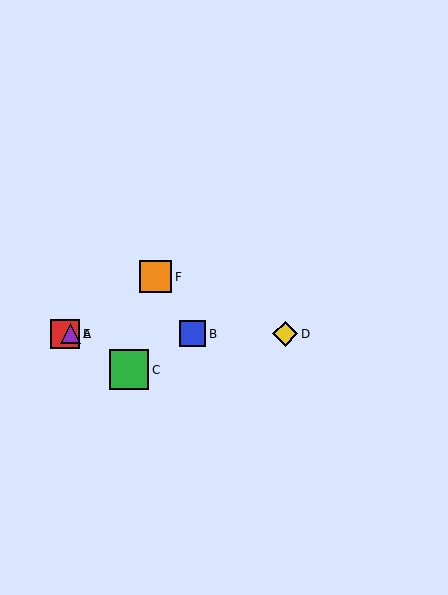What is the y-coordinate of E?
Object E is at y≈334.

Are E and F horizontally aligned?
No, E is at y≈334 and F is at y≈277.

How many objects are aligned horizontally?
4 objects (A, B, D, E) are aligned horizontally.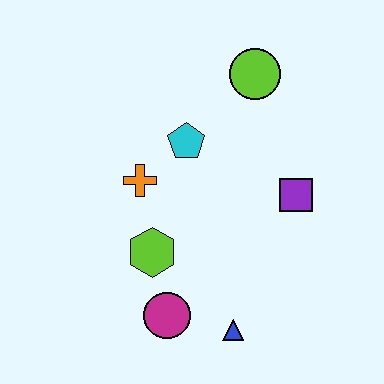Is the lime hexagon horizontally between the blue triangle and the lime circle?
No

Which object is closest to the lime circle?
The cyan pentagon is closest to the lime circle.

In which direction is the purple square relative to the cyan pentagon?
The purple square is to the right of the cyan pentagon.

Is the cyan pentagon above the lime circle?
No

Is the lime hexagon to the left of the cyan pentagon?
Yes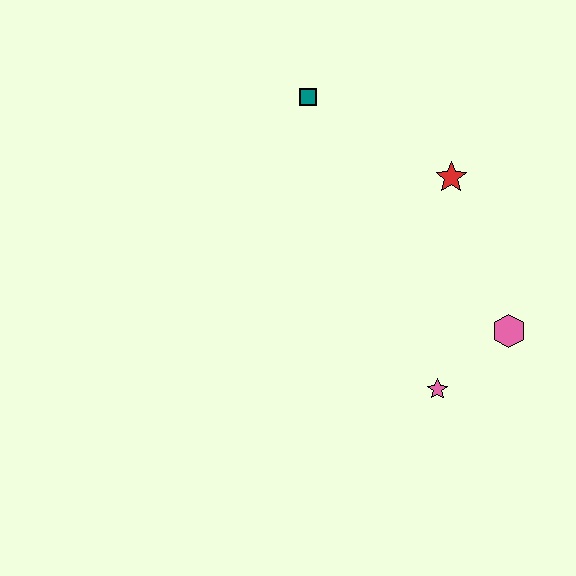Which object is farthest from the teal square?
The pink star is farthest from the teal square.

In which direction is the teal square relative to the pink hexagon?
The teal square is above the pink hexagon.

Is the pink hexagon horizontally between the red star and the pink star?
No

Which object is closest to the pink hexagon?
The pink star is closest to the pink hexagon.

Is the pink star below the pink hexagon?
Yes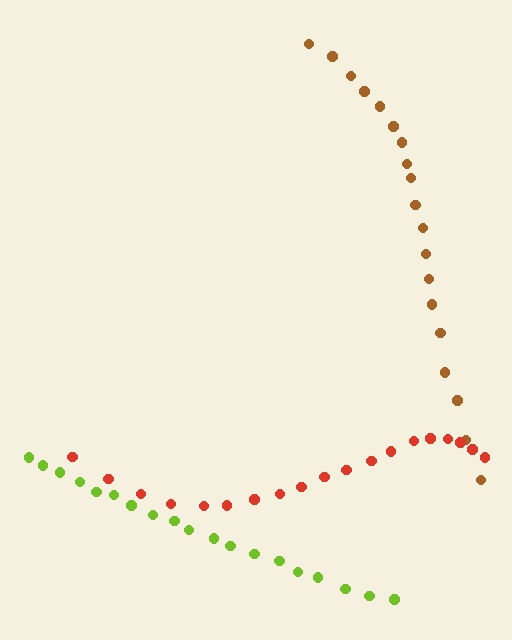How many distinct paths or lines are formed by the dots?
There are 3 distinct paths.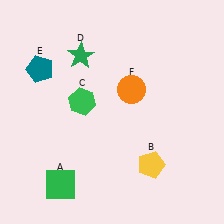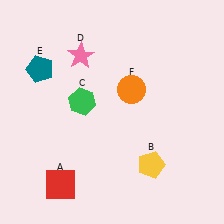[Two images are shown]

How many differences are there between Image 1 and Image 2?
There are 2 differences between the two images.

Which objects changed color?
A changed from green to red. D changed from green to pink.